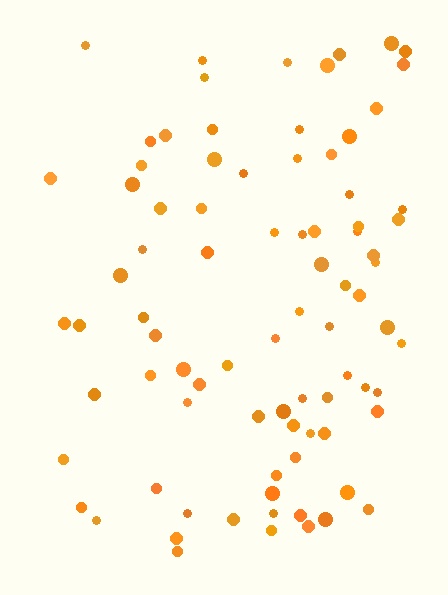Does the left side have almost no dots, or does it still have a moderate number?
Still a moderate number, just noticeably fewer than the right.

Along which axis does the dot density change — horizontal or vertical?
Horizontal.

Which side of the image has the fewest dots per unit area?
The left.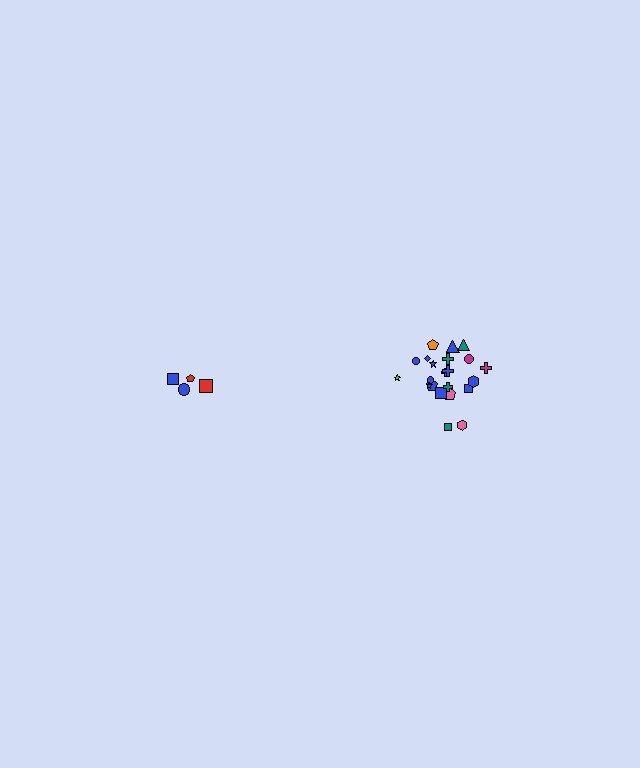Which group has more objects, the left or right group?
The right group.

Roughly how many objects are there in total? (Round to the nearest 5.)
Roughly 25 objects in total.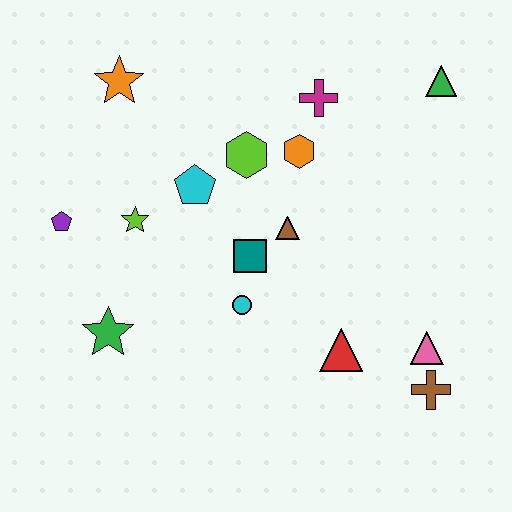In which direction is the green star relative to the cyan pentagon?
The green star is below the cyan pentagon.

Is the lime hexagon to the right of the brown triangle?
No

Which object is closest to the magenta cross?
The orange hexagon is closest to the magenta cross.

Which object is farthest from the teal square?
The green triangle is farthest from the teal square.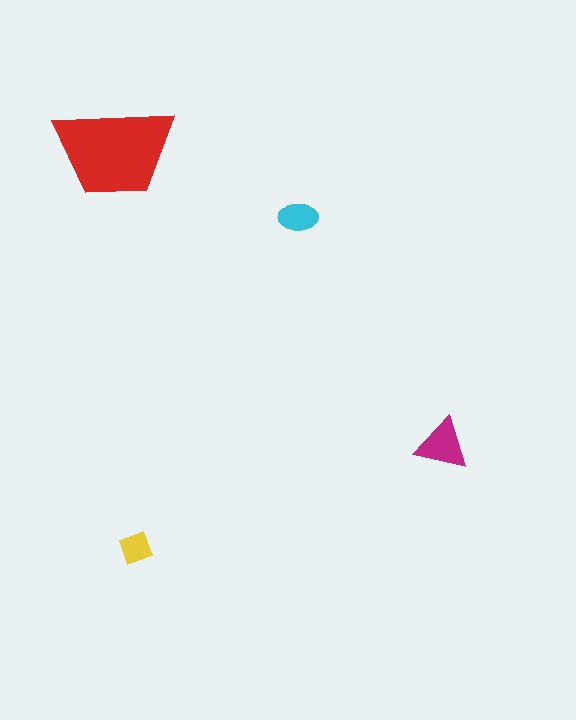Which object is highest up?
The red trapezoid is topmost.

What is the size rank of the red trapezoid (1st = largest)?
1st.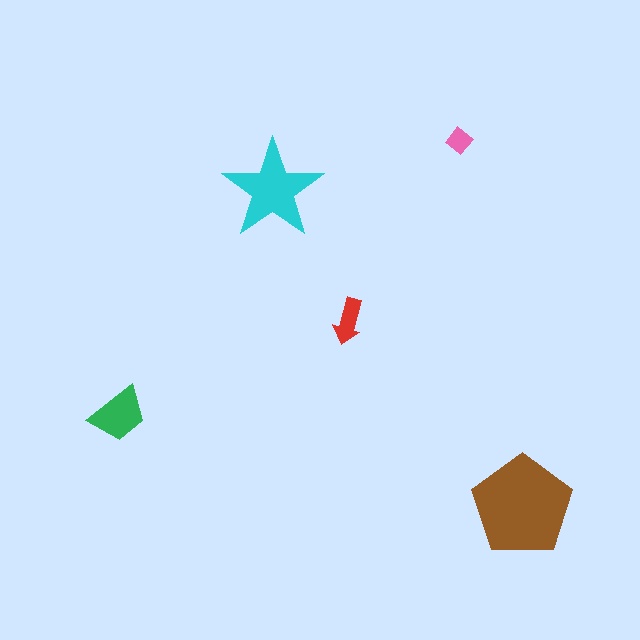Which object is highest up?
The pink diamond is topmost.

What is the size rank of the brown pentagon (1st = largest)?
1st.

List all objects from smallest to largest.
The pink diamond, the red arrow, the green trapezoid, the cyan star, the brown pentagon.